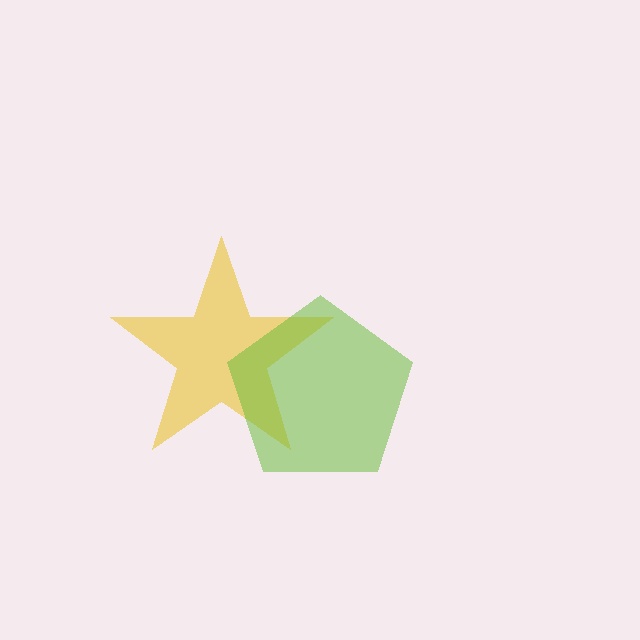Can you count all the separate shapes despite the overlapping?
Yes, there are 2 separate shapes.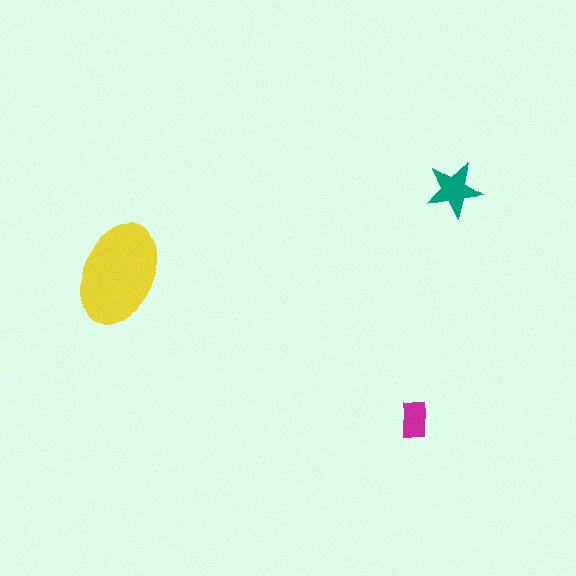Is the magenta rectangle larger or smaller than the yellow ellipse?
Smaller.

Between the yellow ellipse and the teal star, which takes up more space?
The yellow ellipse.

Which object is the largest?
The yellow ellipse.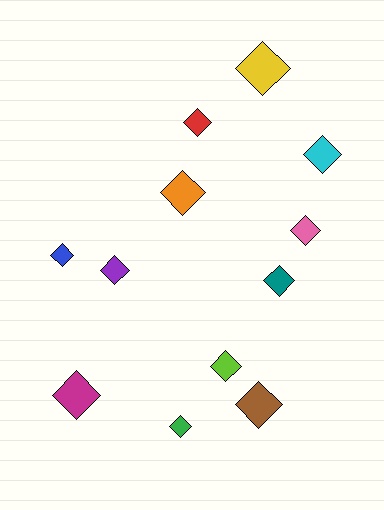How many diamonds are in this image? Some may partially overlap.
There are 12 diamonds.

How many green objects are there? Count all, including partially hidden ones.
There is 1 green object.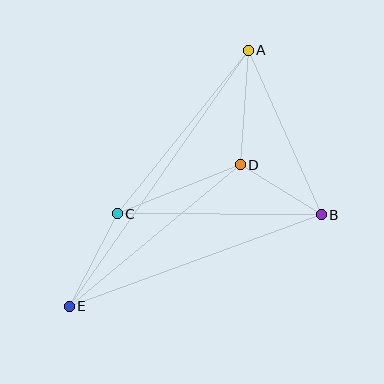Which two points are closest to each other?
Points B and D are closest to each other.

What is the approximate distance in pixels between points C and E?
The distance between C and E is approximately 104 pixels.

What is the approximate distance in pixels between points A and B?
The distance between A and B is approximately 180 pixels.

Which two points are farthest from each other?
Points A and E are farthest from each other.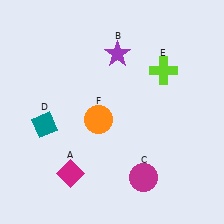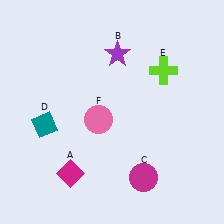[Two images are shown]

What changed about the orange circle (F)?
In Image 1, F is orange. In Image 2, it changed to pink.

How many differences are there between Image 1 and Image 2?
There is 1 difference between the two images.